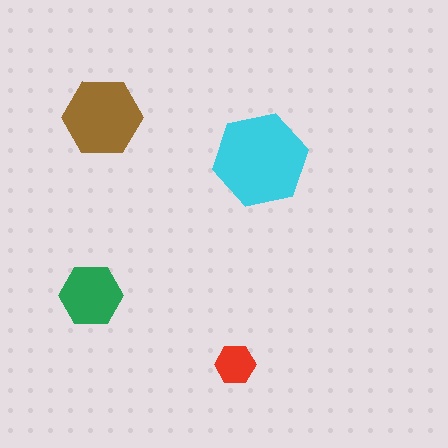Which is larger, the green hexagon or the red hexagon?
The green one.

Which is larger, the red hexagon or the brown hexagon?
The brown one.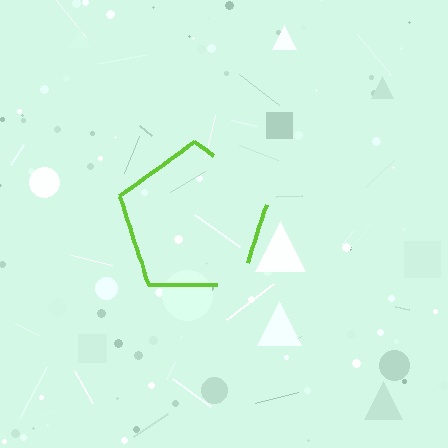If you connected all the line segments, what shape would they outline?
They would outline a pentagon.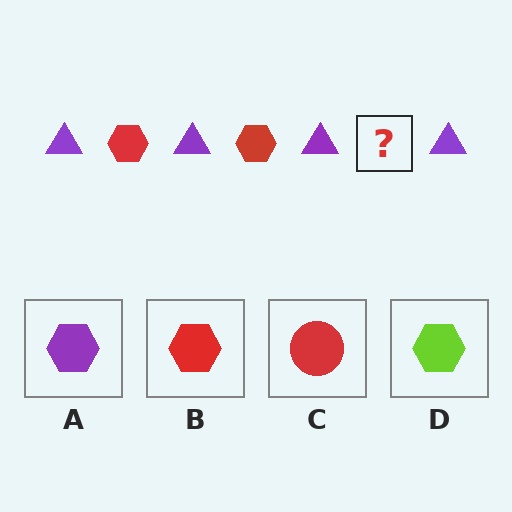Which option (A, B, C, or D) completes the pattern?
B.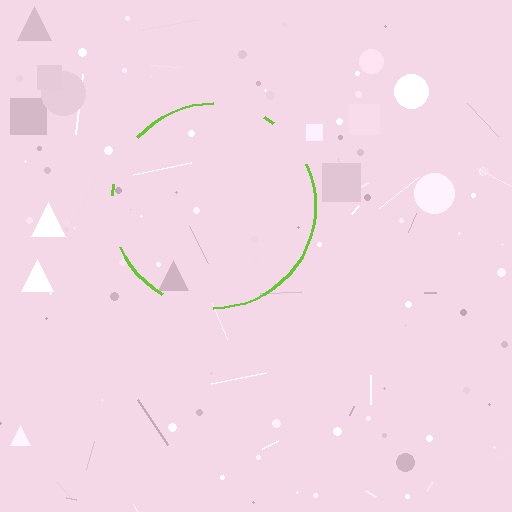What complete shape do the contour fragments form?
The contour fragments form a circle.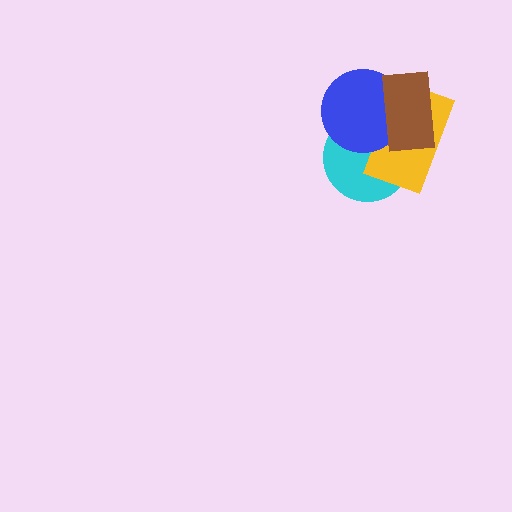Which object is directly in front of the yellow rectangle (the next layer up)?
The blue circle is directly in front of the yellow rectangle.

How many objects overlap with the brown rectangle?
3 objects overlap with the brown rectangle.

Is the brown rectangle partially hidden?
No, no other shape covers it.